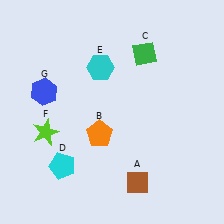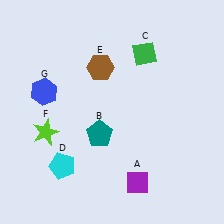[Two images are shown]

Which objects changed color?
A changed from brown to purple. B changed from orange to teal. E changed from cyan to brown.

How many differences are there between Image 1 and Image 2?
There are 3 differences between the two images.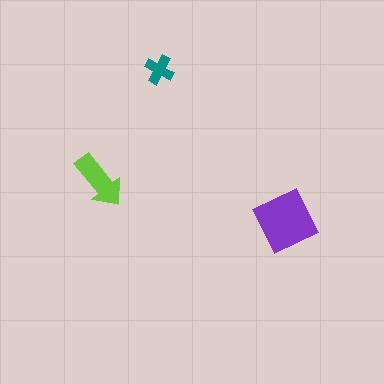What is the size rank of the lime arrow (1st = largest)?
2nd.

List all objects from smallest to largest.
The teal cross, the lime arrow, the purple square.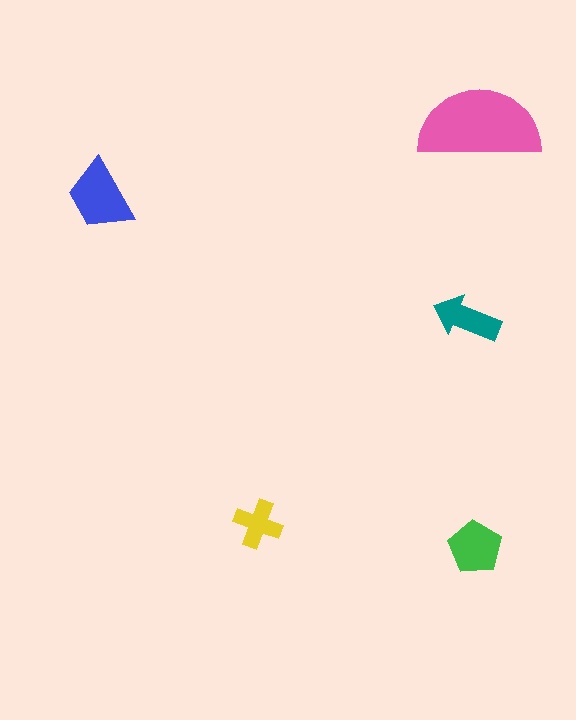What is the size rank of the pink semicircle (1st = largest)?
1st.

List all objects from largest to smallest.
The pink semicircle, the blue trapezoid, the green pentagon, the teal arrow, the yellow cross.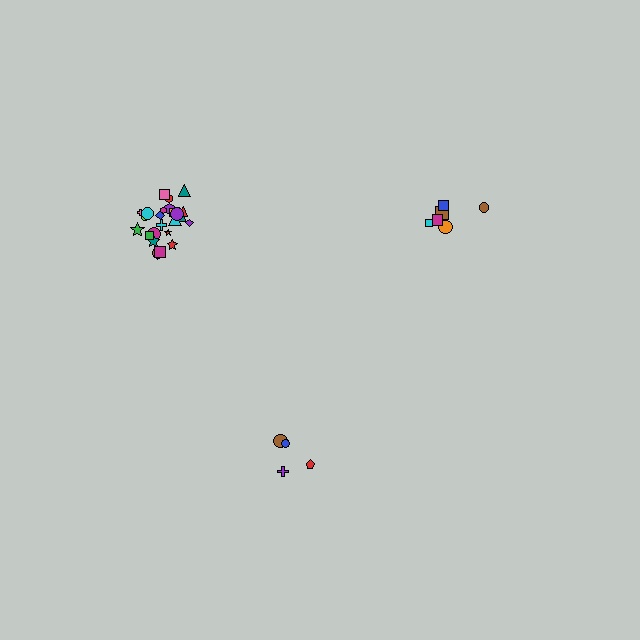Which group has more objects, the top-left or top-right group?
The top-left group.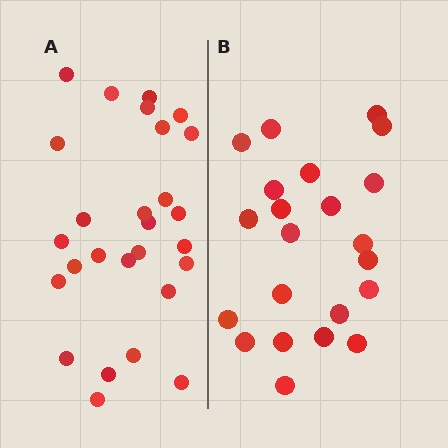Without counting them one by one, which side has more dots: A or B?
Region A (the left region) has more dots.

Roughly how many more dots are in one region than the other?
Region A has about 5 more dots than region B.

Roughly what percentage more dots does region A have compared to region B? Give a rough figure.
About 25% more.